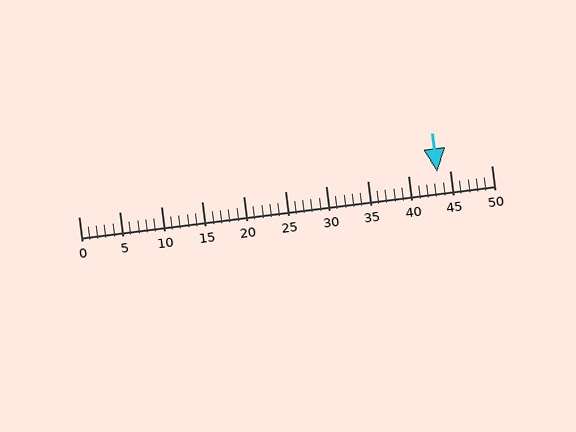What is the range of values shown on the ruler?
The ruler shows values from 0 to 50.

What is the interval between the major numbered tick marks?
The major tick marks are spaced 5 units apart.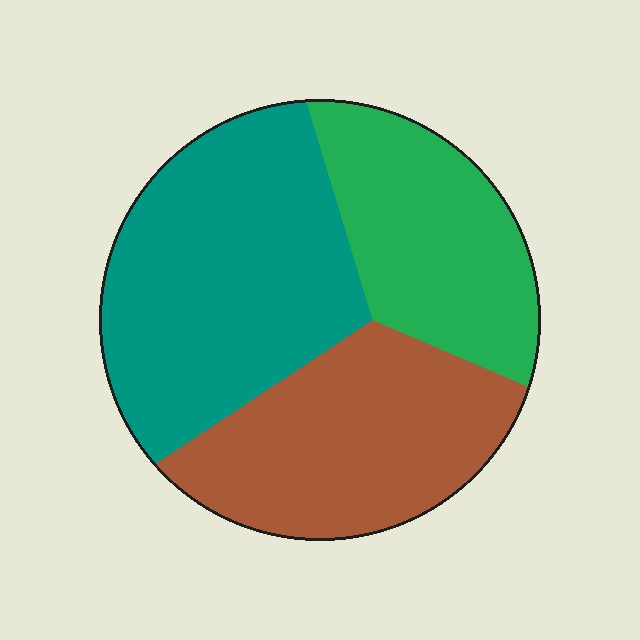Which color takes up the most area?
Teal, at roughly 40%.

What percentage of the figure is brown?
Brown covers about 30% of the figure.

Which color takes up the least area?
Green, at roughly 25%.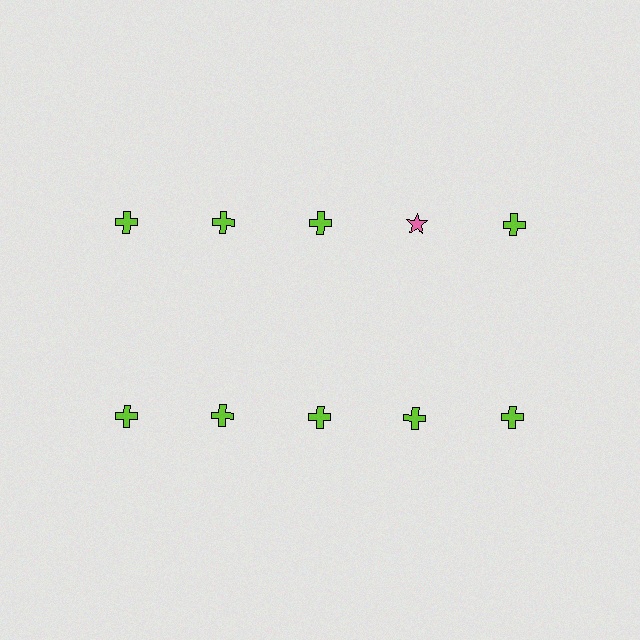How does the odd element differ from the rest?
It differs in both color (pink instead of lime) and shape (star instead of cross).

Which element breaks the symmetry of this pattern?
The pink star in the top row, second from right column breaks the symmetry. All other shapes are lime crosses.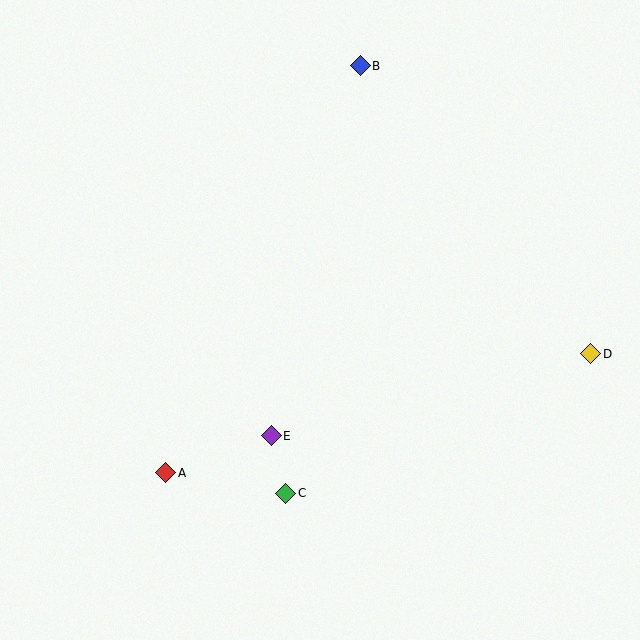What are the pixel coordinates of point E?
Point E is at (271, 436).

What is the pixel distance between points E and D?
The distance between E and D is 330 pixels.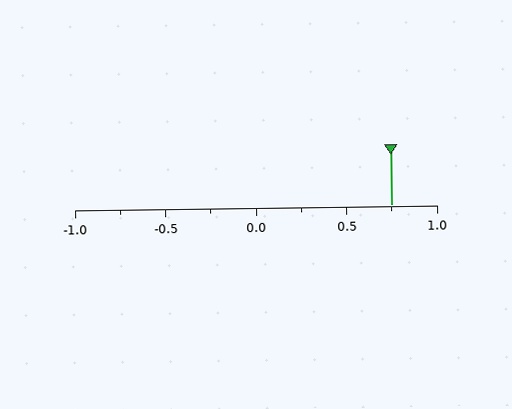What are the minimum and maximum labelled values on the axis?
The axis runs from -1.0 to 1.0.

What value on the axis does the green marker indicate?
The marker indicates approximately 0.75.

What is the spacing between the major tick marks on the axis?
The major ticks are spaced 0.5 apart.